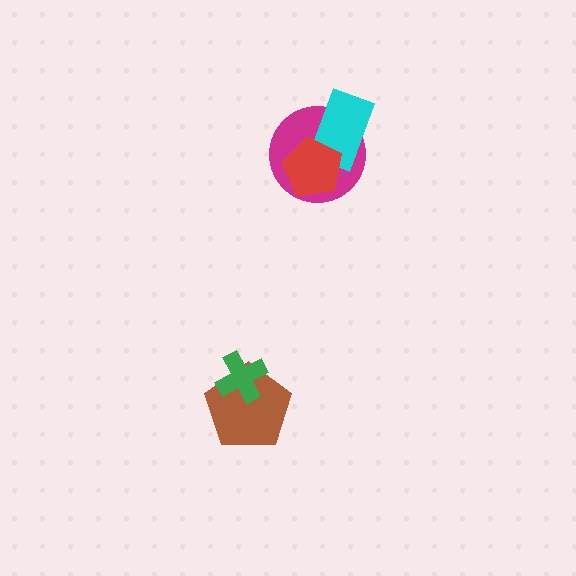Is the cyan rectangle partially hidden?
Yes, it is partially covered by another shape.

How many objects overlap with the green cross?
1 object overlaps with the green cross.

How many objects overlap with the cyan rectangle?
2 objects overlap with the cyan rectangle.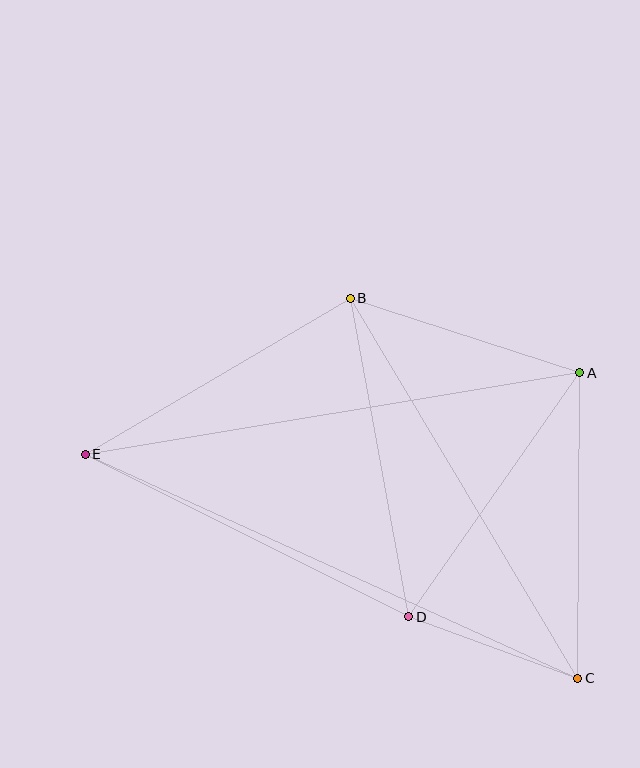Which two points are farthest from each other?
Points C and E are farthest from each other.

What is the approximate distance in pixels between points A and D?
The distance between A and D is approximately 298 pixels.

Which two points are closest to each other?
Points C and D are closest to each other.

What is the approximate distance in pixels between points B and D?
The distance between B and D is approximately 324 pixels.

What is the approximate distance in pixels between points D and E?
The distance between D and E is approximately 362 pixels.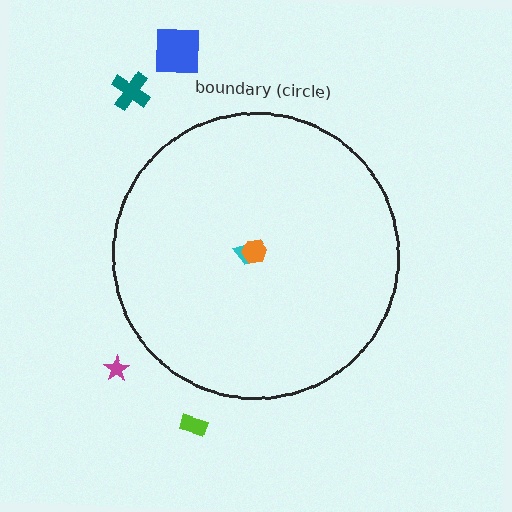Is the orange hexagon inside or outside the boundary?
Inside.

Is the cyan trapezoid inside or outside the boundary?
Inside.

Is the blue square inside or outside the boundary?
Outside.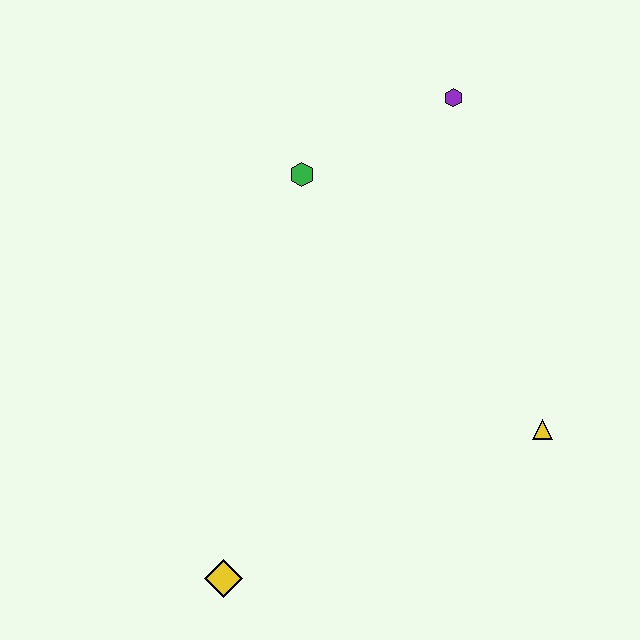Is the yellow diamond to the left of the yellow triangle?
Yes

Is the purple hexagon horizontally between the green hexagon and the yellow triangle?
Yes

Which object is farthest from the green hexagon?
The yellow diamond is farthest from the green hexagon.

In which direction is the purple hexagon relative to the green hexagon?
The purple hexagon is to the right of the green hexagon.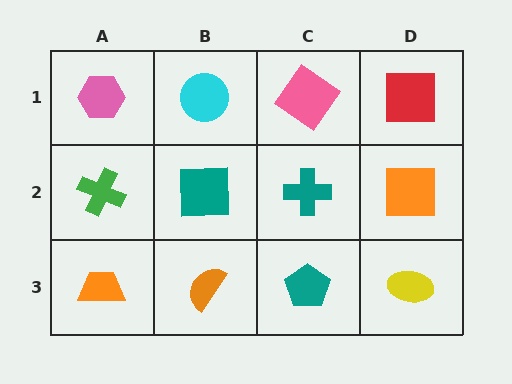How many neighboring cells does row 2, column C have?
4.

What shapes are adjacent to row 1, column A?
A green cross (row 2, column A), a cyan circle (row 1, column B).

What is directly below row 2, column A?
An orange trapezoid.